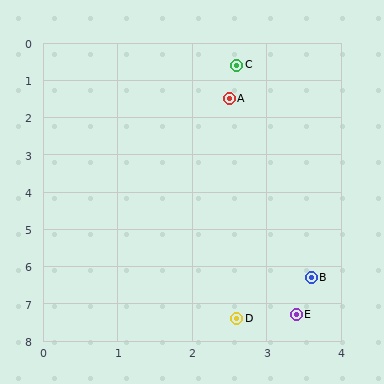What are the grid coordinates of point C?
Point C is at approximately (2.6, 0.6).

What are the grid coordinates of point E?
Point E is at approximately (3.4, 7.3).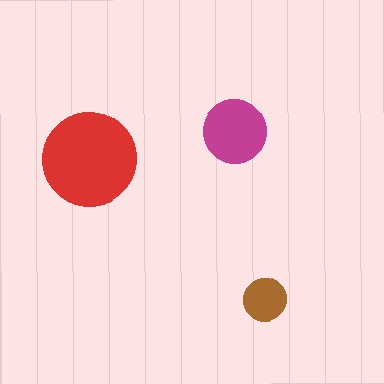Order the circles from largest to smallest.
the red one, the magenta one, the brown one.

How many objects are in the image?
There are 3 objects in the image.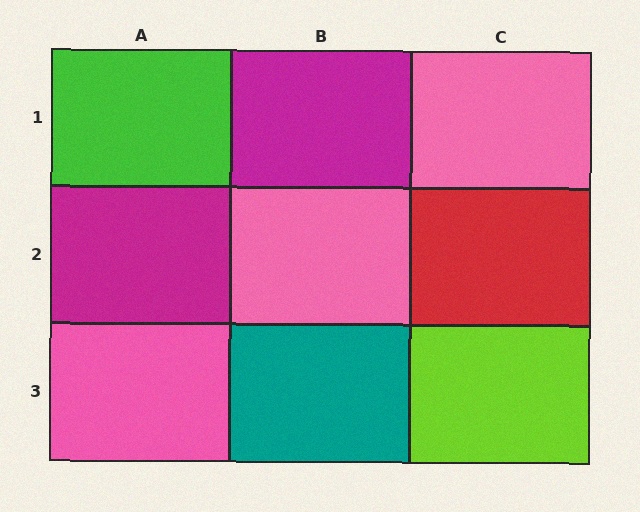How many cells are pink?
3 cells are pink.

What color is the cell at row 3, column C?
Lime.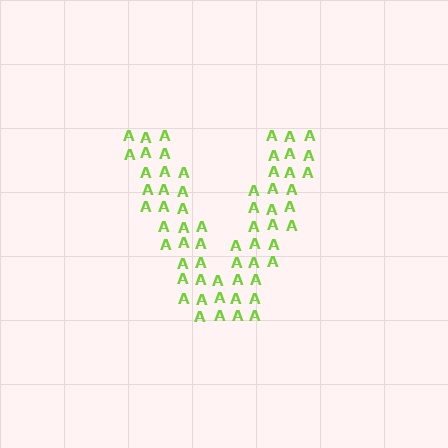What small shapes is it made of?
It is made of small letter A's.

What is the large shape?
The large shape is the letter V.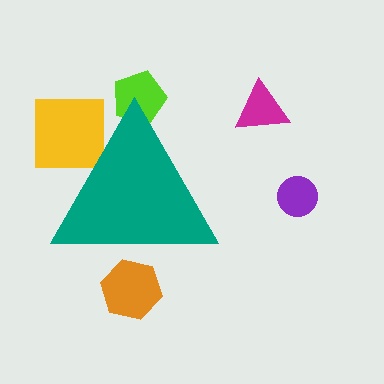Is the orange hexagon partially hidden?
Yes, the orange hexagon is partially hidden behind the teal triangle.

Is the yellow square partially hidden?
Yes, the yellow square is partially hidden behind the teal triangle.